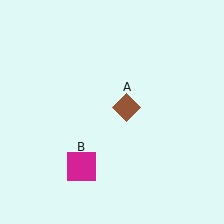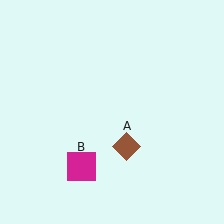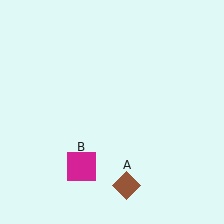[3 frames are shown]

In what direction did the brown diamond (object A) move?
The brown diamond (object A) moved down.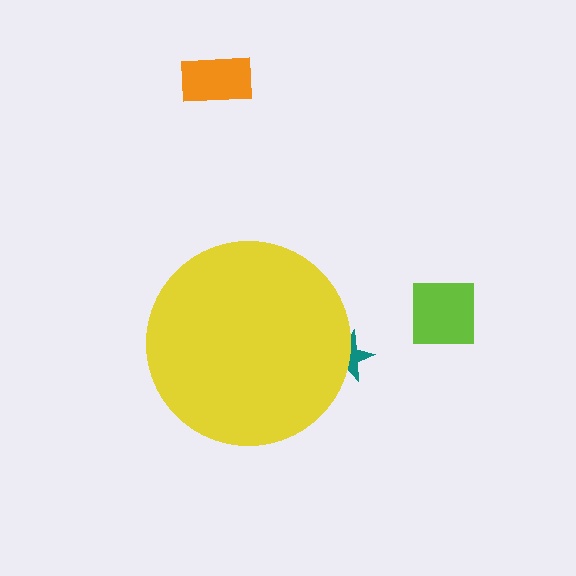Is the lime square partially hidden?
No, the lime square is fully visible.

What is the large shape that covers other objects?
A yellow circle.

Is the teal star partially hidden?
Yes, the teal star is partially hidden behind the yellow circle.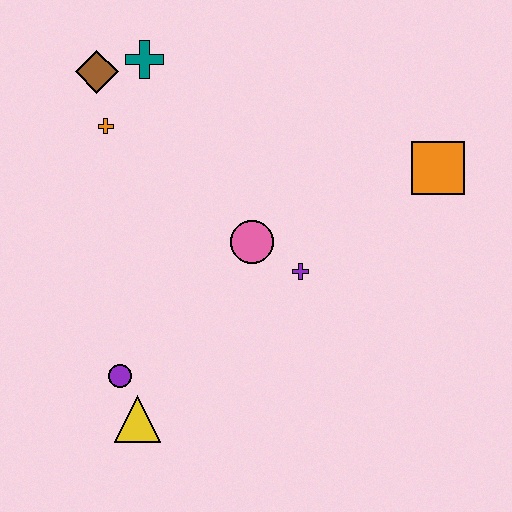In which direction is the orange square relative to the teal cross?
The orange square is to the right of the teal cross.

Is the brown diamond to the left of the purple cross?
Yes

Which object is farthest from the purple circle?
The orange square is farthest from the purple circle.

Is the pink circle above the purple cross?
Yes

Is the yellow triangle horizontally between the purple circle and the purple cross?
Yes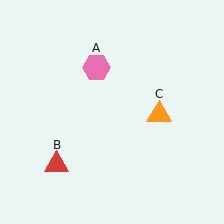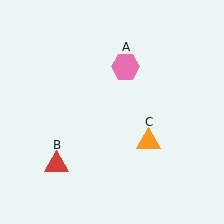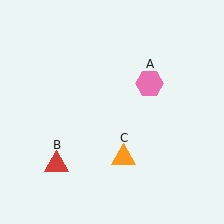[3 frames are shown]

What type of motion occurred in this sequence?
The pink hexagon (object A), orange triangle (object C) rotated clockwise around the center of the scene.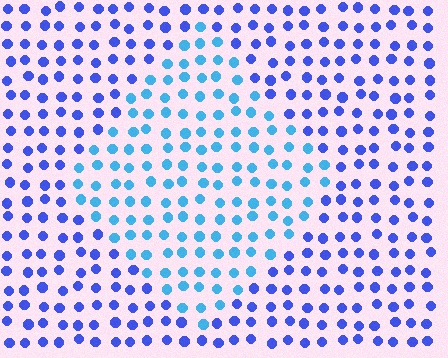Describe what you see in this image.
The image is filled with small blue elements in a uniform arrangement. A diamond-shaped region is visible where the elements are tinted to a slightly different hue, forming a subtle color boundary.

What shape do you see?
I see a diamond.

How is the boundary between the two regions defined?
The boundary is defined purely by a slight shift in hue (about 35 degrees). Spacing, size, and orientation are identical on both sides.